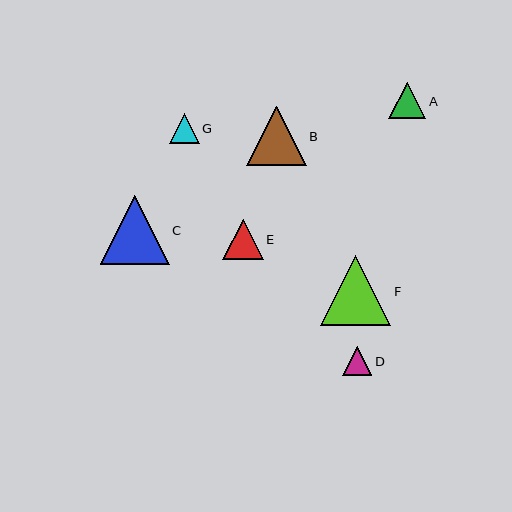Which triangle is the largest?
Triangle F is the largest with a size of approximately 70 pixels.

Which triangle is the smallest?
Triangle D is the smallest with a size of approximately 29 pixels.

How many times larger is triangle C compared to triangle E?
Triangle C is approximately 1.7 times the size of triangle E.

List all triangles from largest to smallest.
From largest to smallest: F, C, B, E, A, G, D.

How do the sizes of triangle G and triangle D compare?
Triangle G and triangle D are approximately the same size.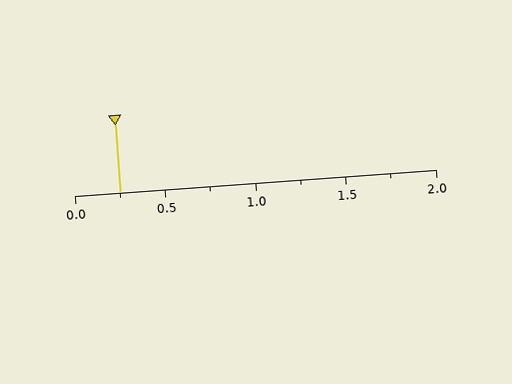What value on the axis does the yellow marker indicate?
The marker indicates approximately 0.25.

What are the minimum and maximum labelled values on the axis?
The axis runs from 0.0 to 2.0.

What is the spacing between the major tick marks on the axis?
The major ticks are spaced 0.5 apart.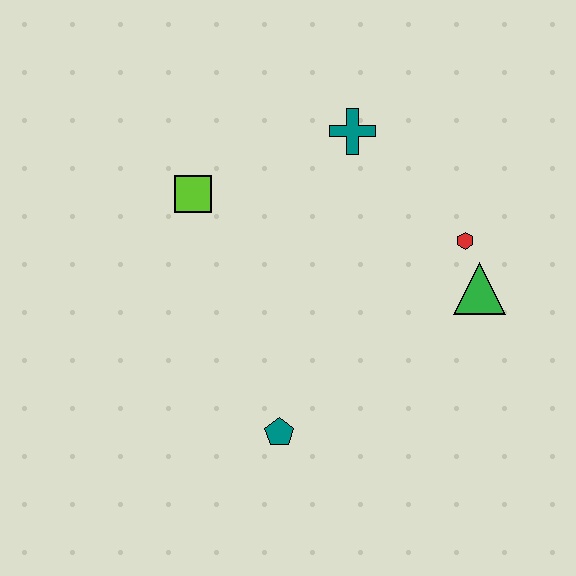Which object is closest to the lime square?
The teal cross is closest to the lime square.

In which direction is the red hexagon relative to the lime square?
The red hexagon is to the right of the lime square.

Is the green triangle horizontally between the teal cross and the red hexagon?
No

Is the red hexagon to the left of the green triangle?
Yes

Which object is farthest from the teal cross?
The teal pentagon is farthest from the teal cross.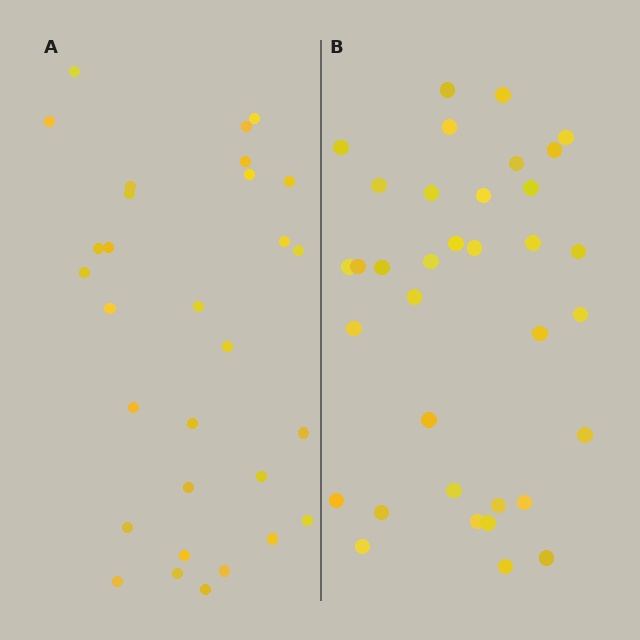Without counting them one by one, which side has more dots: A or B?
Region B (the right region) has more dots.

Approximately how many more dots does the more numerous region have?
Region B has about 5 more dots than region A.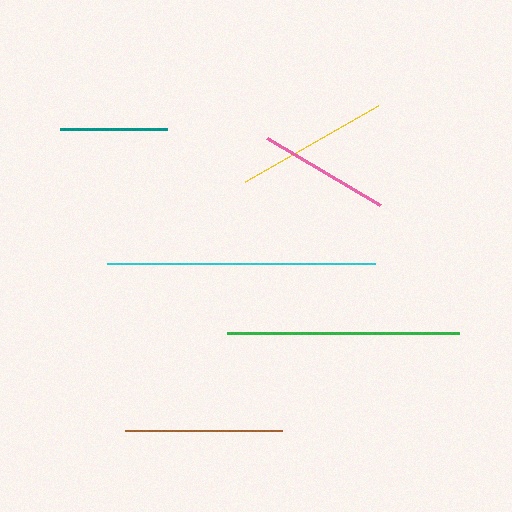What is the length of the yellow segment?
The yellow segment is approximately 153 pixels long.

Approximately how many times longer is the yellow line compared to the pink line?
The yellow line is approximately 1.2 times the length of the pink line.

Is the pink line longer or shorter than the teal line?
The pink line is longer than the teal line.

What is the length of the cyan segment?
The cyan segment is approximately 268 pixels long.